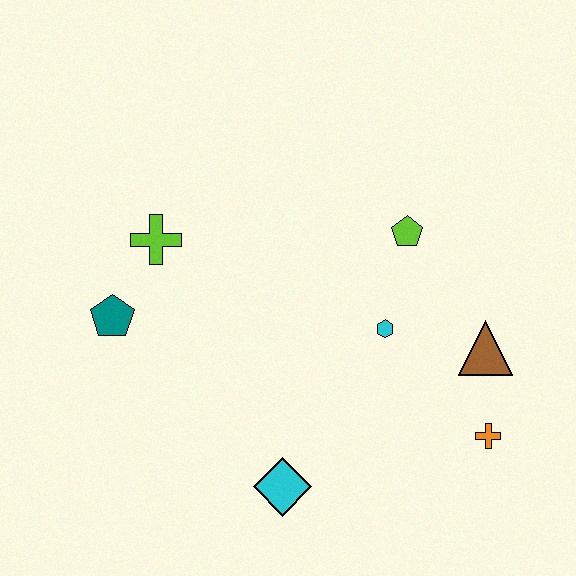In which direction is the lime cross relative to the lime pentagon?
The lime cross is to the left of the lime pentagon.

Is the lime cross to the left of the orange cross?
Yes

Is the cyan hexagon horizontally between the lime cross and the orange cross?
Yes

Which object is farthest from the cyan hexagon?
The teal pentagon is farthest from the cyan hexagon.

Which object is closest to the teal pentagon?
The lime cross is closest to the teal pentagon.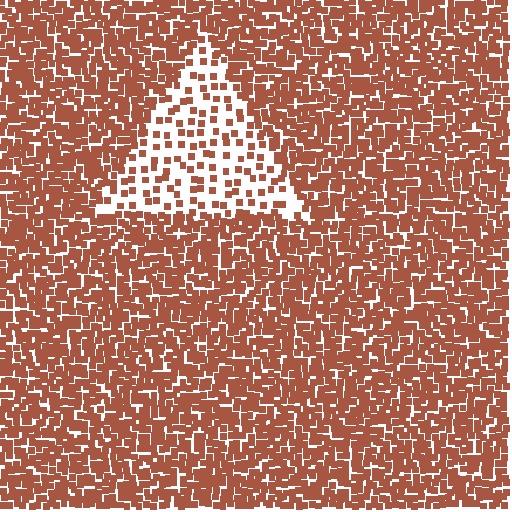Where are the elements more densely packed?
The elements are more densely packed outside the triangle boundary.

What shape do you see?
I see a triangle.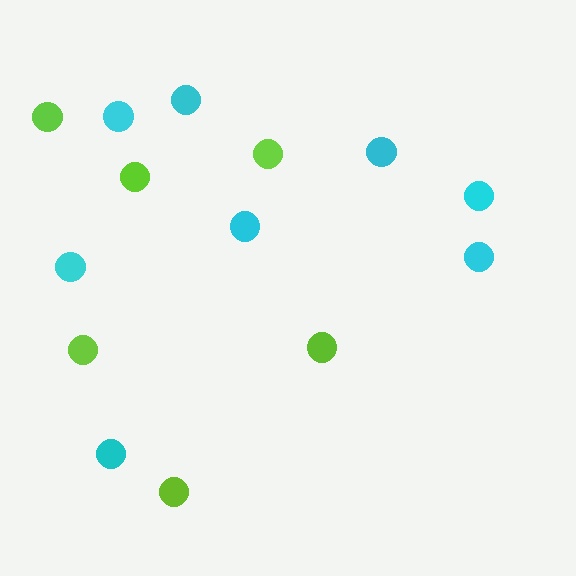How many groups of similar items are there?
There are 2 groups: one group of lime circles (6) and one group of cyan circles (8).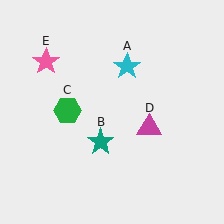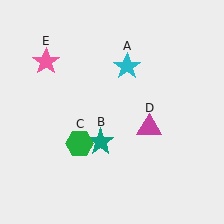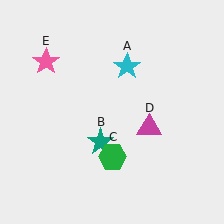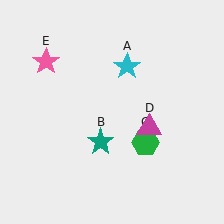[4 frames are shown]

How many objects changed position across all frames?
1 object changed position: green hexagon (object C).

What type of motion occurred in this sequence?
The green hexagon (object C) rotated counterclockwise around the center of the scene.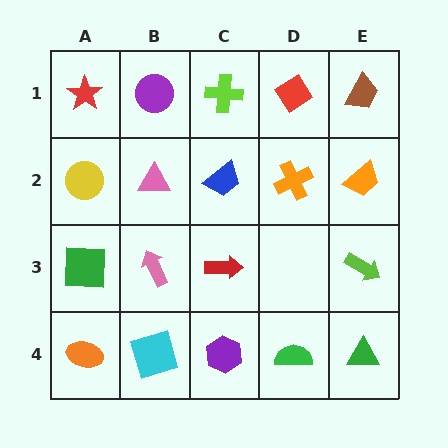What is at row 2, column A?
A yellow circle.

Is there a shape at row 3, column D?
No, that cell is empty.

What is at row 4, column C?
A purple hexagon.